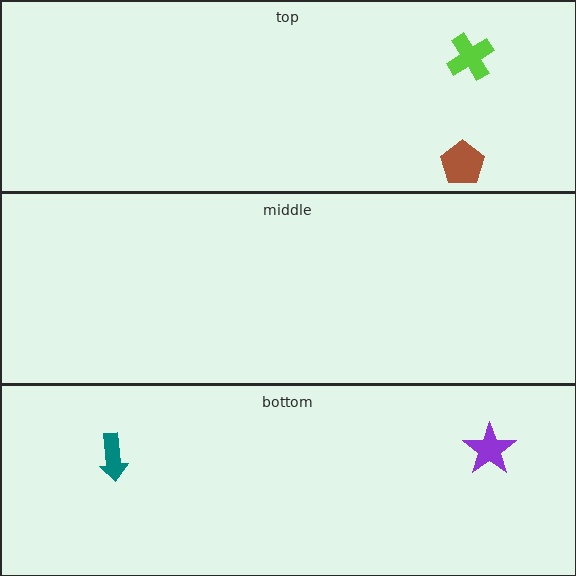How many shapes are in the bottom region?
2.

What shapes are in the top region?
The lime cross, the brown pentagon.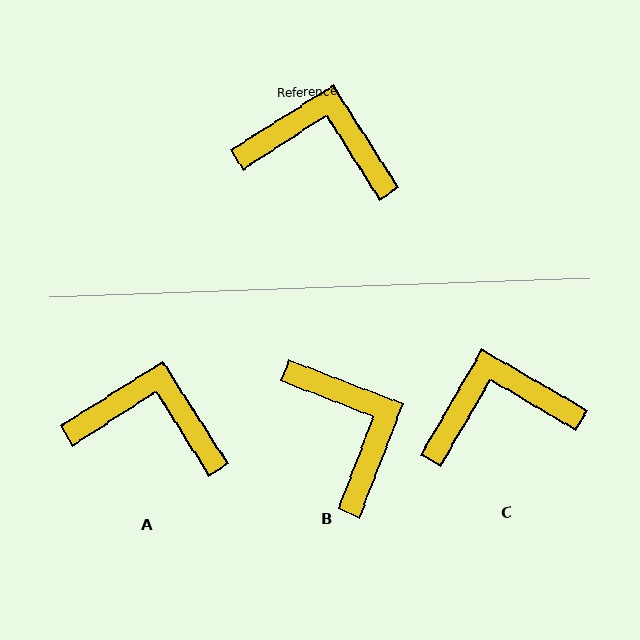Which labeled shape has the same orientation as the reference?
A.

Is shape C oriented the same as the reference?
No, it is off by about 27 degrees.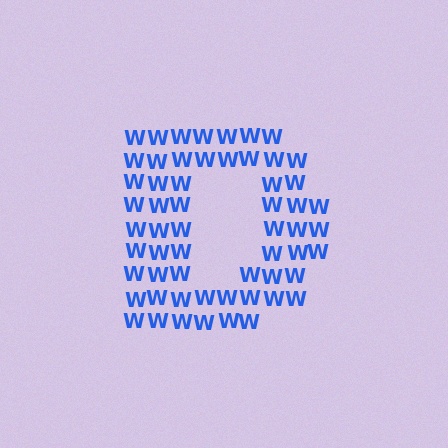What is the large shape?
The large shape is the letter D.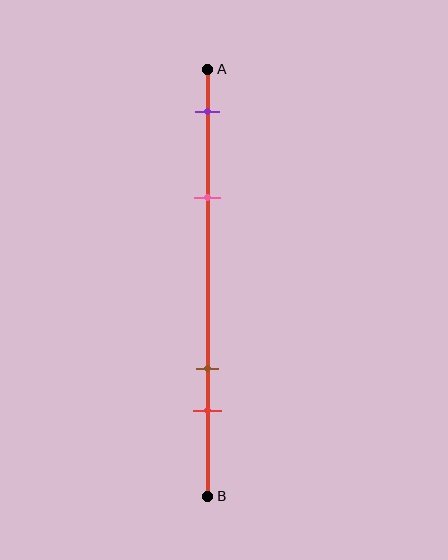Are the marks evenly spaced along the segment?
No, the marks are not evenly spaced.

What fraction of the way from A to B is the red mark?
The red mark is approximately 80% (0.8) of the way from A to B.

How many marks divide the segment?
There are 4 marks dividing the segment.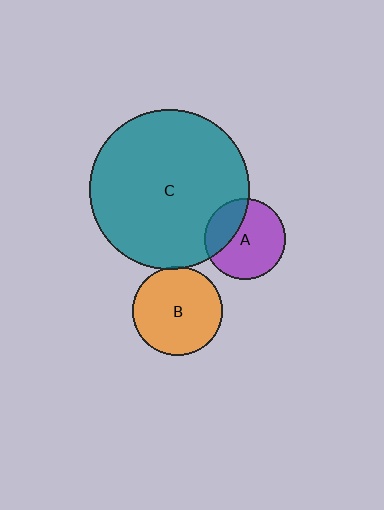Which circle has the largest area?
Circle C (teal).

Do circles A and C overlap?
Yes.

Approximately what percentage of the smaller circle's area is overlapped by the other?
Approximately 30%.